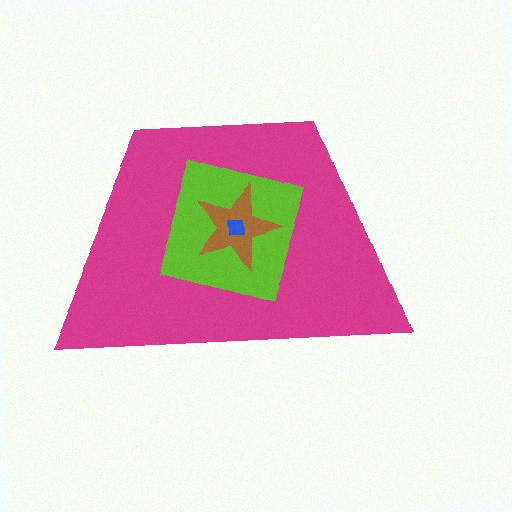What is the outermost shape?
The magenta trapezoid.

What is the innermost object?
The blue square.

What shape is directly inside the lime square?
The brown star.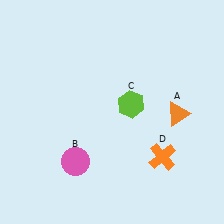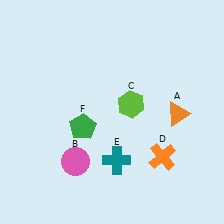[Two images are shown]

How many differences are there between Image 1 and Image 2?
There are 2 differences between the two images.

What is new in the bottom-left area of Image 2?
A green pentagon (F) was added in the bottom-left area of Image 2.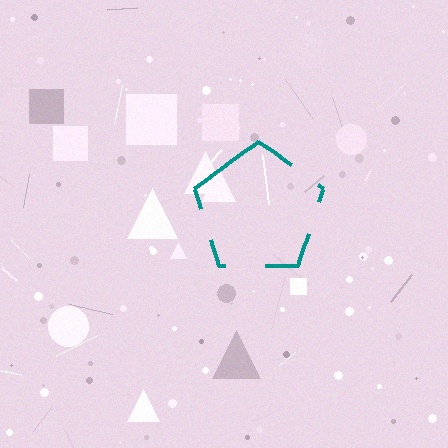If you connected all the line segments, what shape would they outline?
They would outline a pentagon.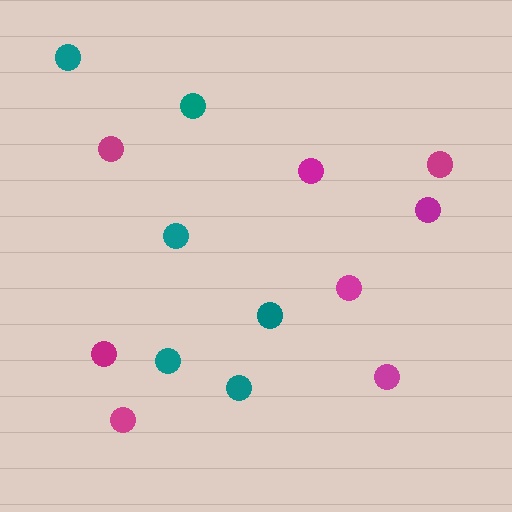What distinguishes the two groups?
There are 2 groups: one group of magenta circles (8) and one group of teal circles (6).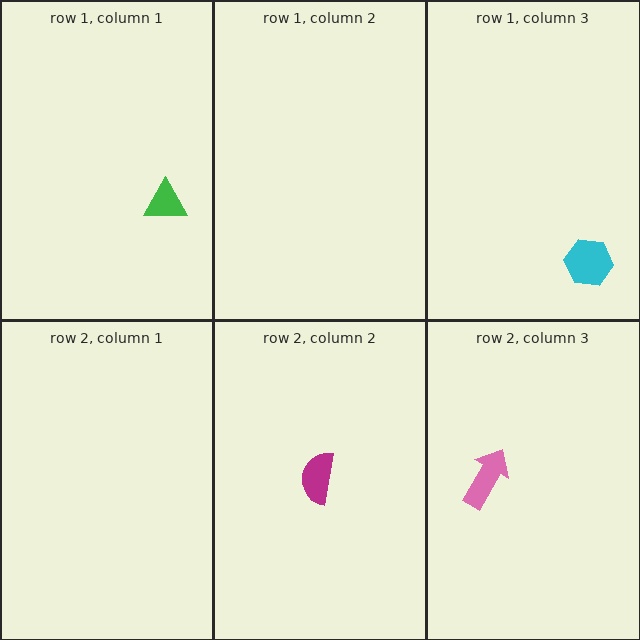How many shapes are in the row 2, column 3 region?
1.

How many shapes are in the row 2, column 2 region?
1.